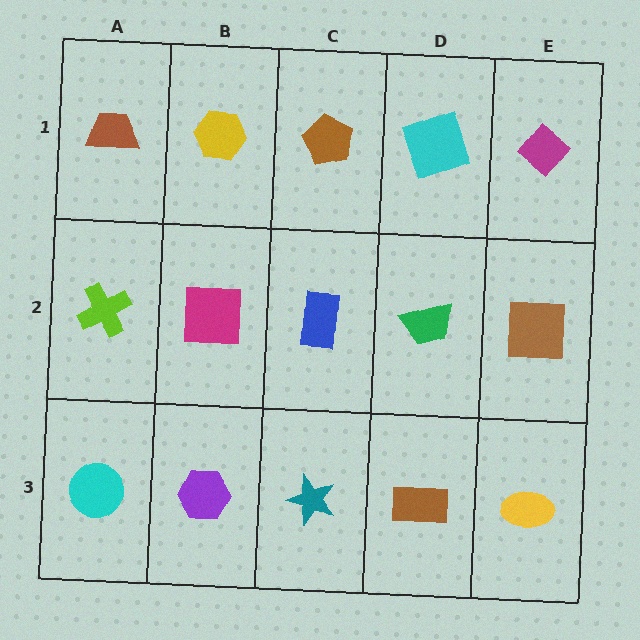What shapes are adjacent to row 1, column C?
A blue rectangle (row 2, column C), a yellow hexagon (row 1, column B), a cyan square (row 1, column D).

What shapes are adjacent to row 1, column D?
A green trapezoid (row 2, column D), a brown pentagon (row 1, column C), a magenta diamond (row 1, column E).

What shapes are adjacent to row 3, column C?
A blue rectangle (row 2, column C), a purple hexagon (row 3, column B), a brown rectangle (row 3, column D).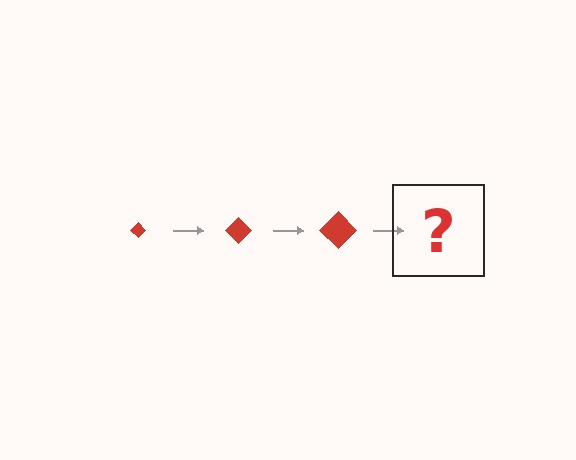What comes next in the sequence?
The next element should be a red diamond, larger than the previous one.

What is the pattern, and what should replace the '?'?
The pattern is that the diamond gets progressively larger each step. The '?' should be a red diamond, larger than the previous one.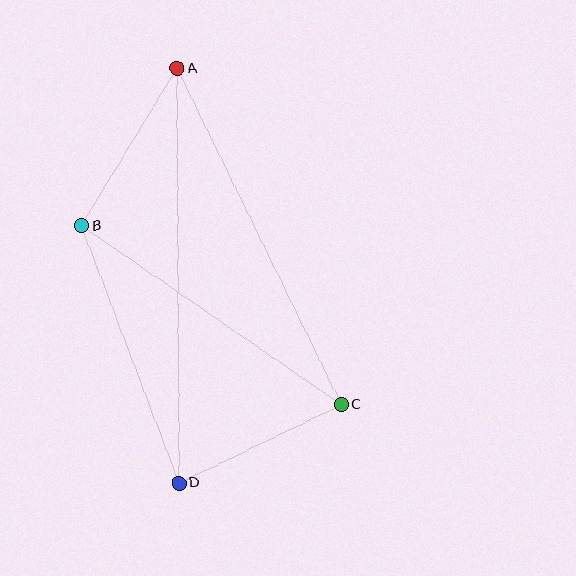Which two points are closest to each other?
Points C and D are closest to each other.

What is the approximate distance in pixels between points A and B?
The distance between A and B is approximately 184 pixels.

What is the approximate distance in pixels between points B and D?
The distance between B and D is approximately 275 pixels.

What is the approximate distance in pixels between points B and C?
The distance between B and C is approximately 315 pixels.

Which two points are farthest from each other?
Points A and D are farthest from each other.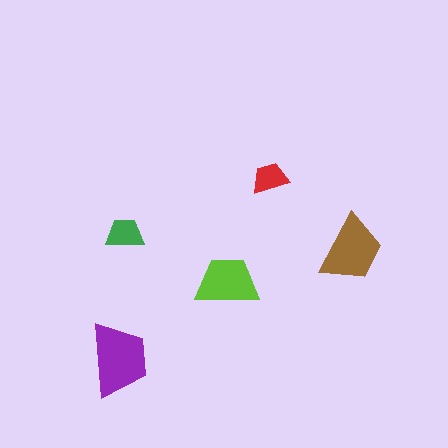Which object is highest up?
The red trapezoid is topmost.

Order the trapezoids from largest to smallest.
the purple one, the brown one, the lime one, the green one, the red one.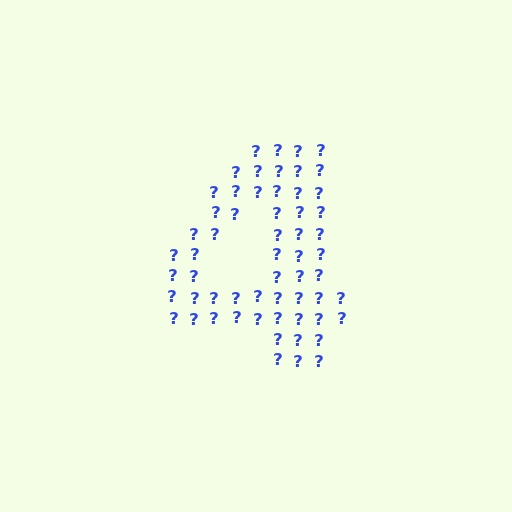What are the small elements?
The small elements are question marks.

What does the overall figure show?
The overall figure shows the digit 4.